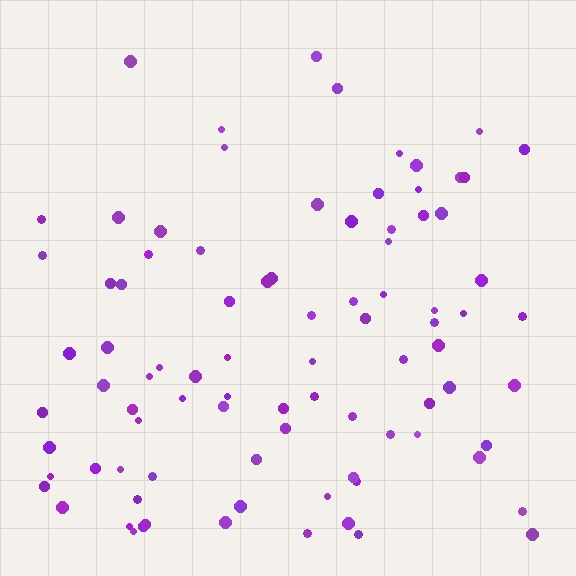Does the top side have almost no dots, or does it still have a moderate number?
Still a moderate number, just noticeably fewer than the bottom.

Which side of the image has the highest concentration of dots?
The bottom.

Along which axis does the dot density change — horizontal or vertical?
Vertical.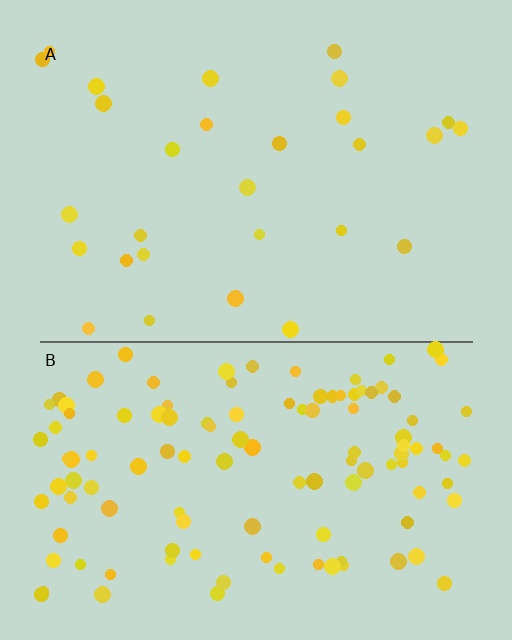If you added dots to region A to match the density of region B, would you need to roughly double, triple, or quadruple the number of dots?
Approximately quadruple.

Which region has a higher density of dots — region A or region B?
B (the bottom).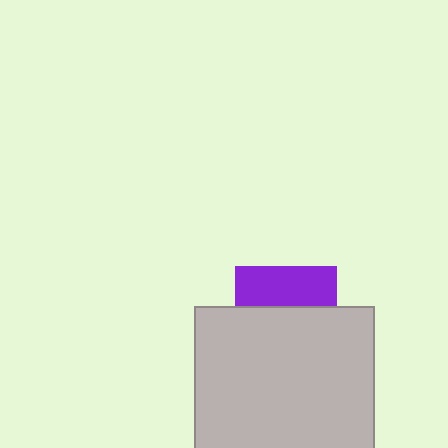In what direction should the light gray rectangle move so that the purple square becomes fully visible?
The light gray rectangle should move down. That is the shortest direction to clear the overlap and leave the purple square fully visible.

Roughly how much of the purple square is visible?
A small part of it is visible (roughly 39%).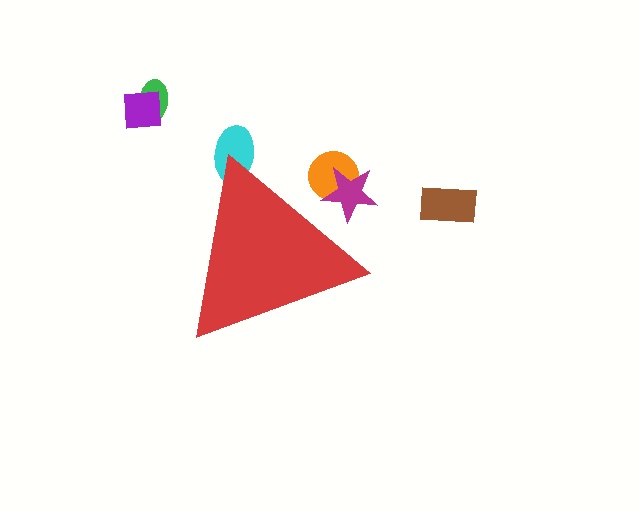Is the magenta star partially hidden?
Yes, the magenta star is partially hidden behind the red triangle.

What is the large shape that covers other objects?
A red triangle.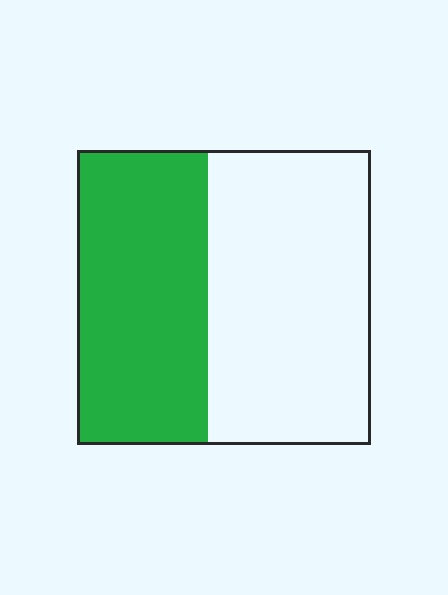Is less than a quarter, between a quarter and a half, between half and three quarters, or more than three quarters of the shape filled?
Between a quarter and a half.